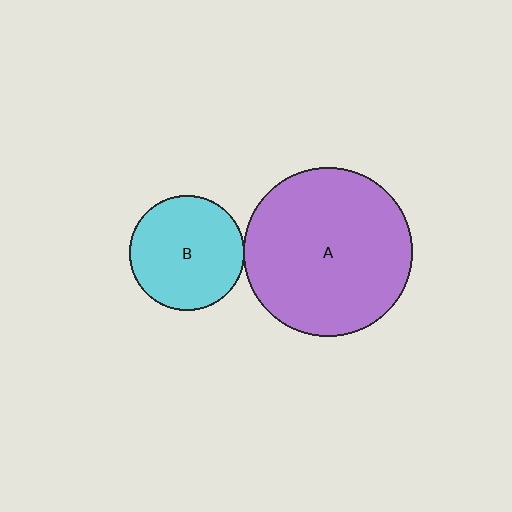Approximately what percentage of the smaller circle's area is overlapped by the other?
Approximately 5%.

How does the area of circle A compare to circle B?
Approximately 2.2 times.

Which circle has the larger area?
Circle A (purple).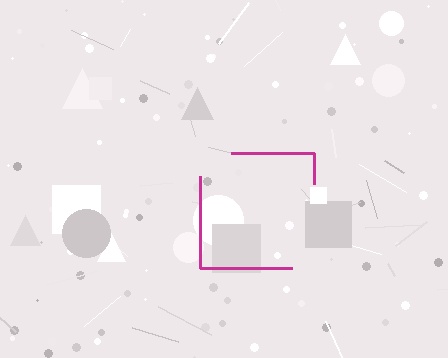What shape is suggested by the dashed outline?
The dashed outline suggests a square.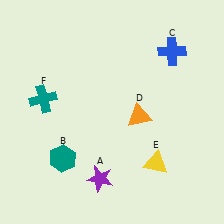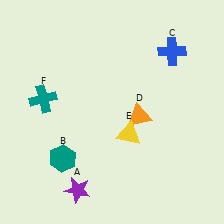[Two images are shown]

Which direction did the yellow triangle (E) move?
The yellow triangle (E) moved up.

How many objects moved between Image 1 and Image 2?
2 objects moved between the two images.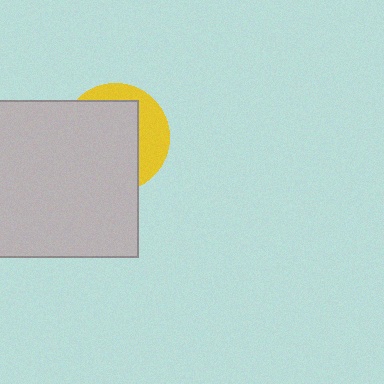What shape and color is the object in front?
The object in front is a light gray rectangle.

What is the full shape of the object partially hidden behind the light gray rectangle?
The partially hidden object is a yellow circle.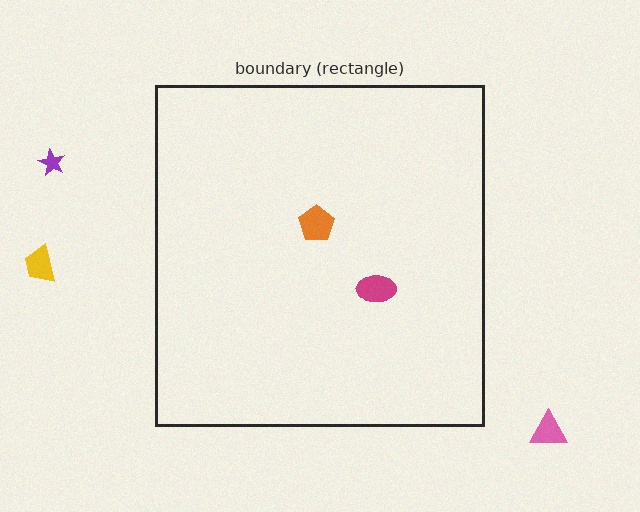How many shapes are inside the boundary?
2 inside, 3 outside.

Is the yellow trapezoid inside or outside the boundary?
Outside.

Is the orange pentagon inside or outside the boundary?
Inside.